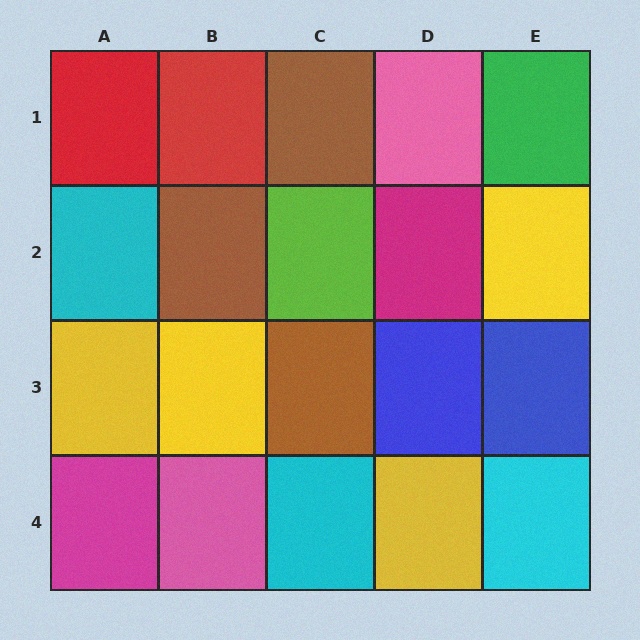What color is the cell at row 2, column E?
Yellow.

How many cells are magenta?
2 cells are magenta.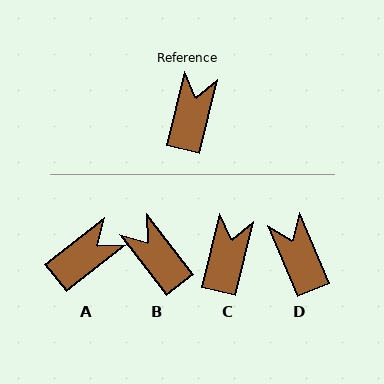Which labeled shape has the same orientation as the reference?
C.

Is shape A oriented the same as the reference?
No, it is off by about 38 degrees.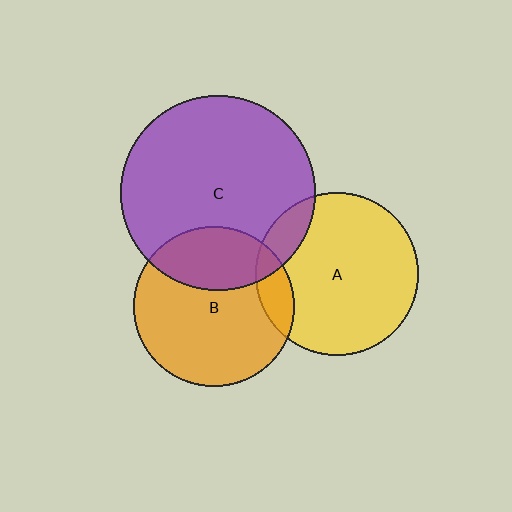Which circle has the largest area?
Circle C (purple).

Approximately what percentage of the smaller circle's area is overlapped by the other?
Approximately 10%.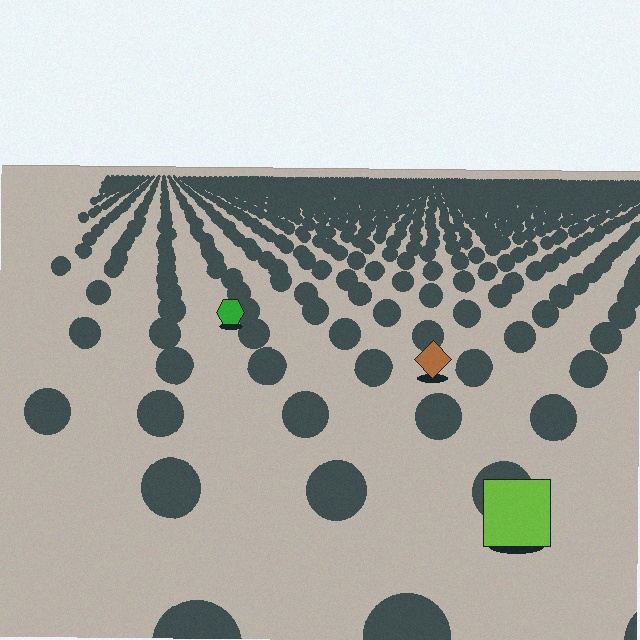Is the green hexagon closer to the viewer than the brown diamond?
No. The brown diamond is closer — you can tell from the texture gradient: the ground texture is coarser near it.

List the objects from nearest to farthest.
From nearest to farthest: the lime square, the brown diamond, the green hexagon.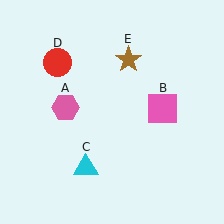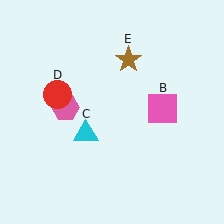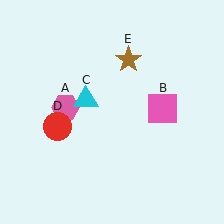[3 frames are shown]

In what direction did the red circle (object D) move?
The red circle (object D) moved down.